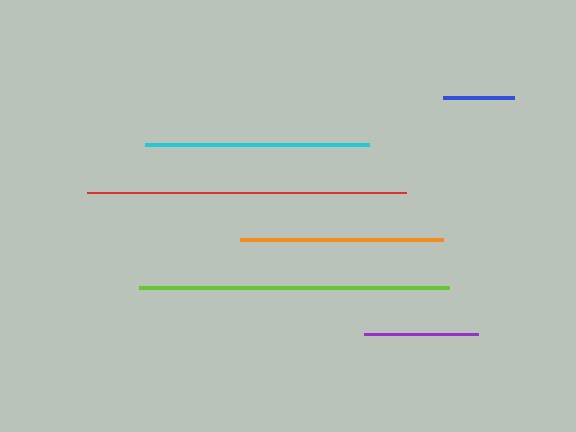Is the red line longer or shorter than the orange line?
The red line is longer than the orange line.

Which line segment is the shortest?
The blue line is the shortest at approximately 72 pixels.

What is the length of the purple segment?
The purple segment is approximately 115 pixels long.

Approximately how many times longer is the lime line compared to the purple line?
The lime line is approximately 2.7 times the length of the purple line.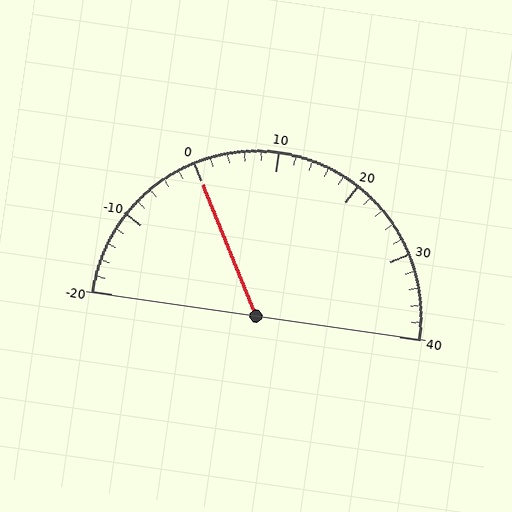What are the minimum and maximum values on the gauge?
The gauge ranges from -20 to 40.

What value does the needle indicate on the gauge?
The needle indicates approximately 0.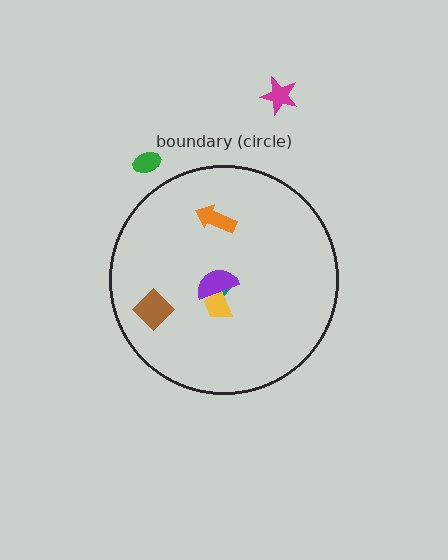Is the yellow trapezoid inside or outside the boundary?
Inside.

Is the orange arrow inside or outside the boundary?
Inside.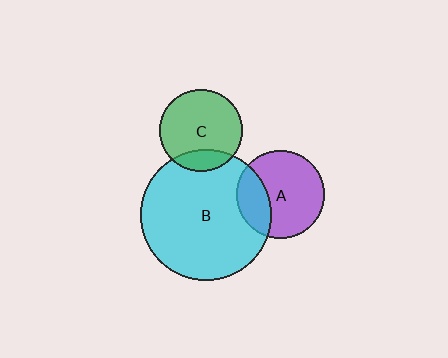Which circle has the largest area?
Circle B (cyan).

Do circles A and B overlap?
Yes.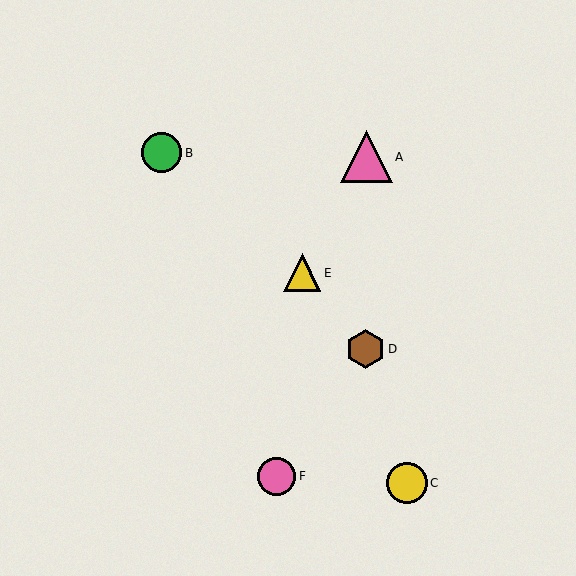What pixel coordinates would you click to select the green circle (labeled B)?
Click at (161, 153) to select the green circle B.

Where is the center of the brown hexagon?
The center of the brown hexagon is at (366, 349).